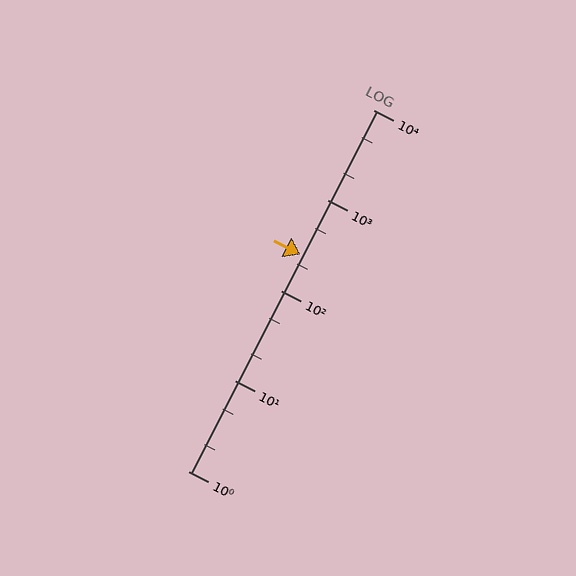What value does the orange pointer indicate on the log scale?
The pointer indicates approximately 250.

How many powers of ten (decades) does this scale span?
The scale spans 4 decades, from 1 to 10000.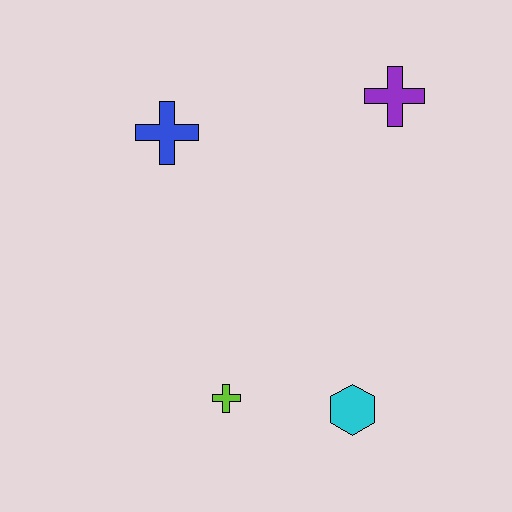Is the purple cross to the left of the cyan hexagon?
No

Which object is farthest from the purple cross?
The lime cross is farthest from the purple cross.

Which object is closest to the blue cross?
The purple cross is closest to the blue cross.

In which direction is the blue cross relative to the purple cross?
The blue cross is to the left of the purple cross.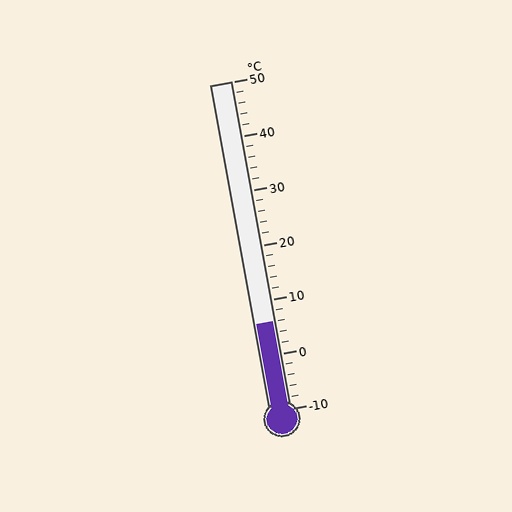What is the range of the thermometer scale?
The thermometer scale ranges from -10°C to 50°C.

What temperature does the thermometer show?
The thermometer shows approximately 6°C.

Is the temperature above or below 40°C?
The temperature is below 40°C.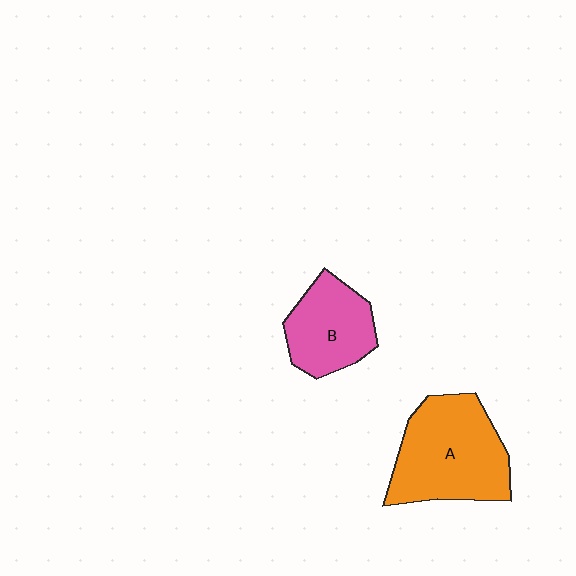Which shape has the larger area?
Shape A (orange).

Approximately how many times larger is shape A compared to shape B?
Approximately 1.5 times.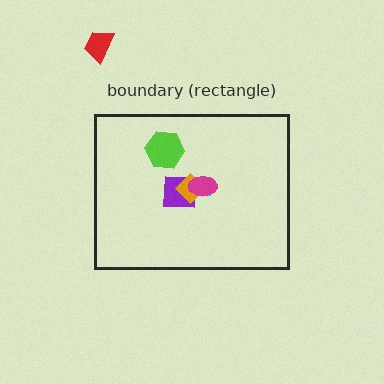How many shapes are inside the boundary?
5 inside, 1 outside.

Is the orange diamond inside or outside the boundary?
Inside.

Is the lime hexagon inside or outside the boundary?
Inside.